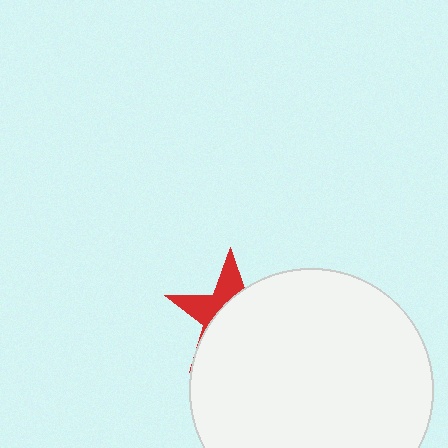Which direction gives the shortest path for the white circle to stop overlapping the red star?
Moving toward the lower-right gives the shortest separation.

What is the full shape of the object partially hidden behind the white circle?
The partially hidden object is a red star.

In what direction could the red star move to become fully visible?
The red star could move toward the upper-left. That would shift it out from behind the white circle entirely.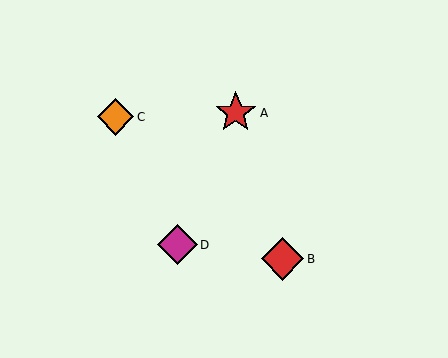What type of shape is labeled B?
Shape B is a red diamond.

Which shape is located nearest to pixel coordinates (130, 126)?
The orange diamond (labeled C) at (115, 117) is nearest to that location.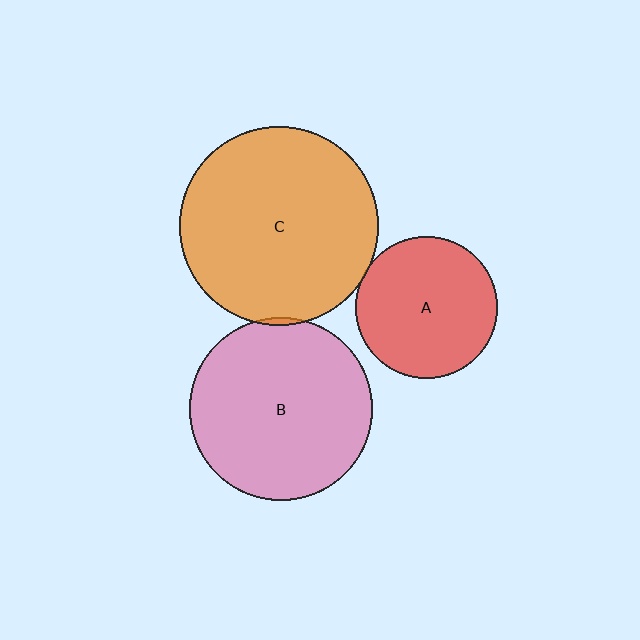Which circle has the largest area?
Circle C (orange).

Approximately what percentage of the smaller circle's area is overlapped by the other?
Approximately 5%.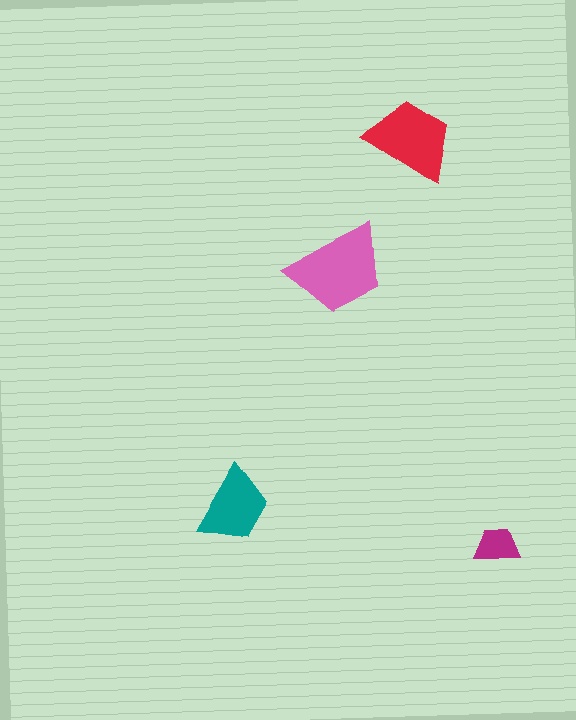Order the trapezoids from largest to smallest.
the pink one, the red one, the teal one, the magenta one.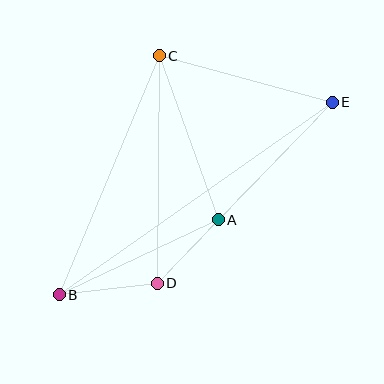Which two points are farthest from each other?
Points B and E are farthest from each other.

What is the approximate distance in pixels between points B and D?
The distance between B and D is approximately 99 pixels.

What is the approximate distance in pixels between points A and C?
The distance between A and C is approximately 174 pixels.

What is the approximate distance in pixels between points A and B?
The distance between A and B is approximately 176 pixels.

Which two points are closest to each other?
Points A and D are closest to each other.